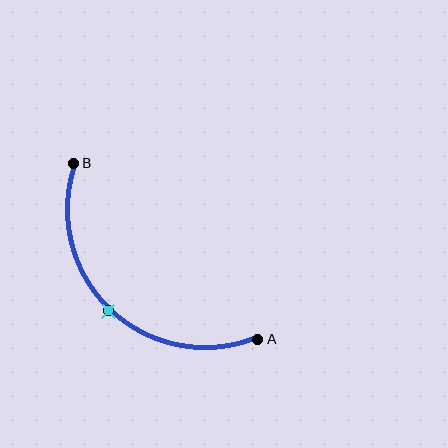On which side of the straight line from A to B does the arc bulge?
The arc bulges below and to the left of the straight line connecting A and B.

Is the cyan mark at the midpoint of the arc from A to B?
Yes. The cyan mark lies on the arc at equal arc-length from both A and B — it is the arc midpoint.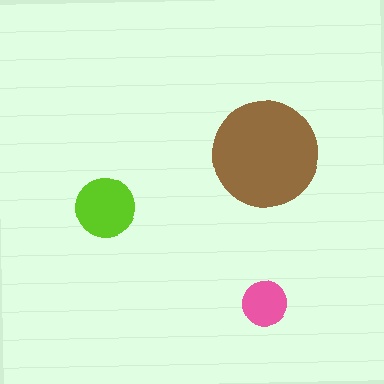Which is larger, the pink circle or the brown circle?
The brown one.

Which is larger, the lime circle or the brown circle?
The brown one.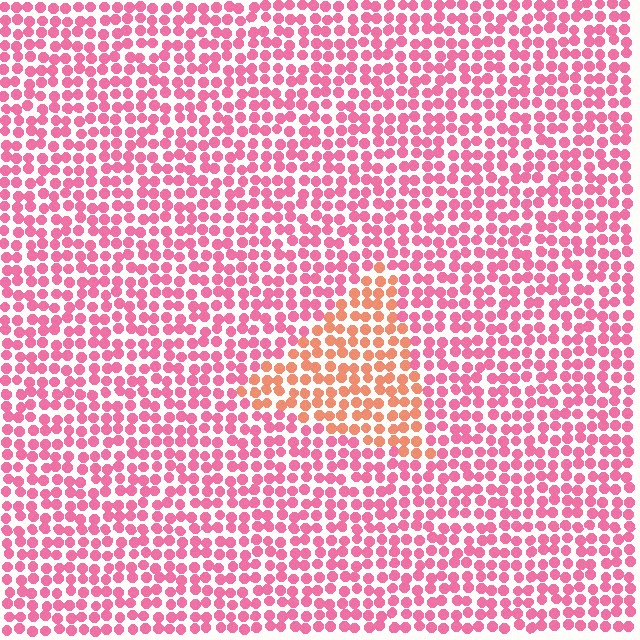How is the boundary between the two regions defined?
The boundary is defined purely by a slight shift in hue (about 39 degrees). Spacing, size, and orientation are identical on both sides.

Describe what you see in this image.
The image is filled with small pink elements in a uniform arrangement. A triangle-shaped region is visible where the elements are tinted to a slightly different hue, forming a subtle color boundary.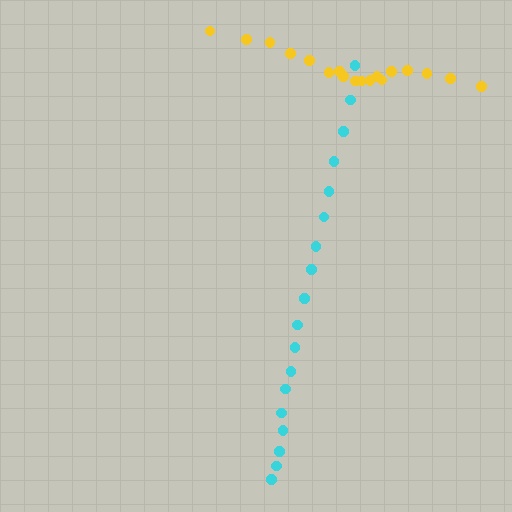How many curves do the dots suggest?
There are 2 distinct paths.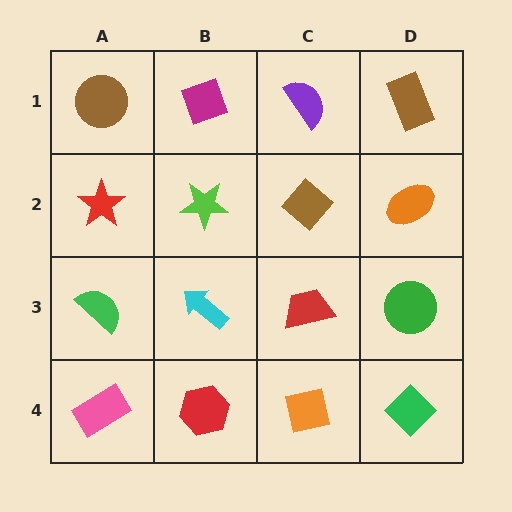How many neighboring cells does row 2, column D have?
3.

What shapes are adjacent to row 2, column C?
A purple semicircle (row 1, column C), a red trapezoid (row 3, column C), a lime star (row 2, column B), an orange ellipse (row 2, column D).